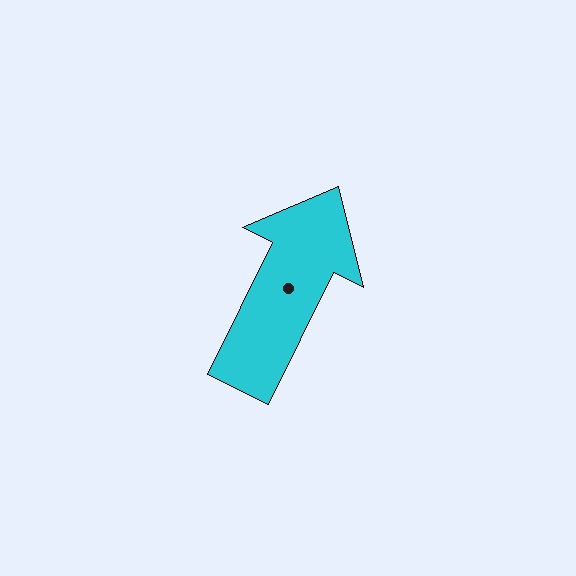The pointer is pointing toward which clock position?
Roughly 1 o'clock.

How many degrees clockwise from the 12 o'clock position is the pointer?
Approximately 26 degrees.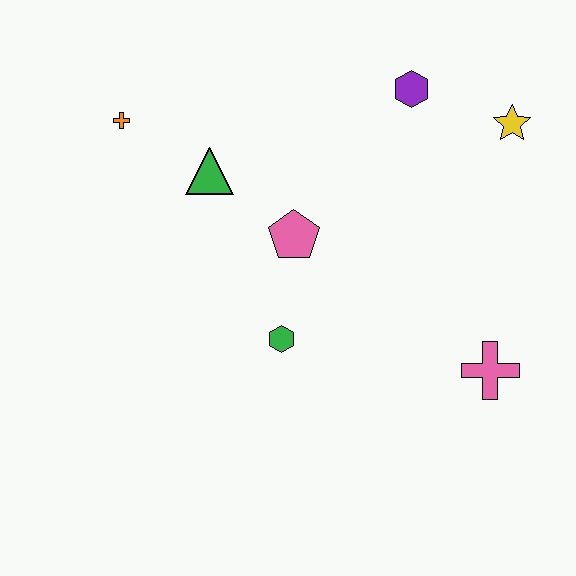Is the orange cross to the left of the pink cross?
Yes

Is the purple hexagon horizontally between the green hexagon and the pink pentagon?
No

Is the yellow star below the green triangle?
No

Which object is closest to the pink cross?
The green hexagon is closest to the pink cross.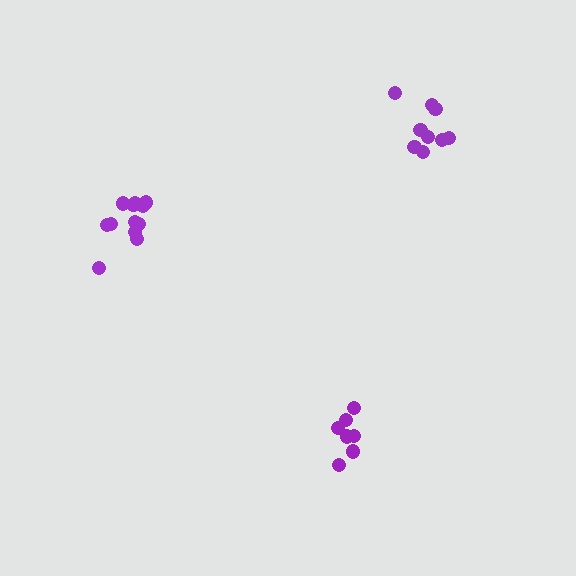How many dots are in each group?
Group 1: 7 dots, Group 2: 12 dots, Group 3: 9 dots (28 total).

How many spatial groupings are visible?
There are 3 spatial groupings.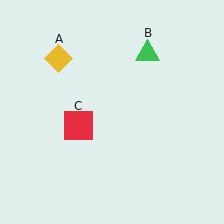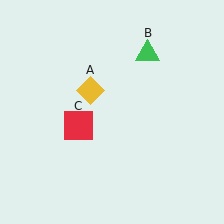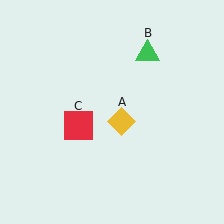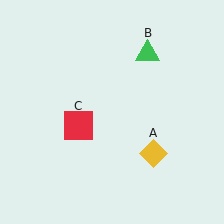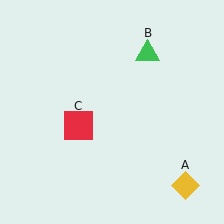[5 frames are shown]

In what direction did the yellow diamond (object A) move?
The yellow diamond (object A) moved down and to the right.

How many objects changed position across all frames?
1 object changed position: yellow diamond (object A).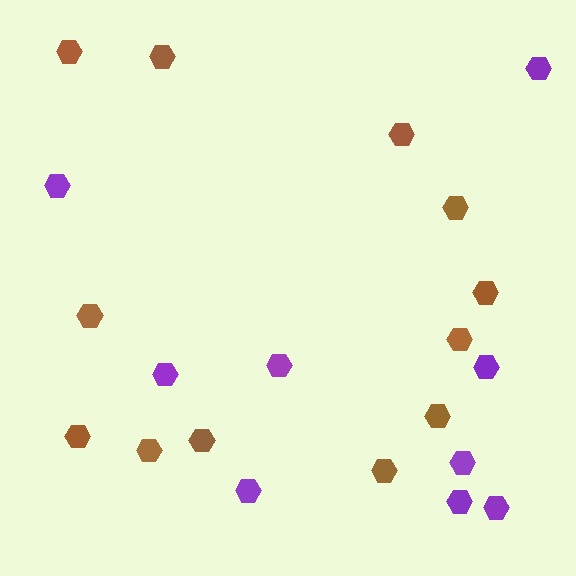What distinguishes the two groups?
There are 2 groups: one group of brown hexagons (12) and one group of purple hexagons (9).